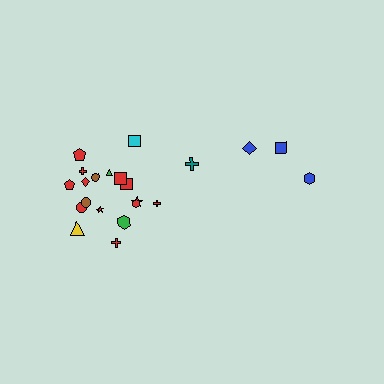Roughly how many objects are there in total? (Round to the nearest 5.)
Roughly 20 objects in total.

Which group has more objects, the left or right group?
The left group.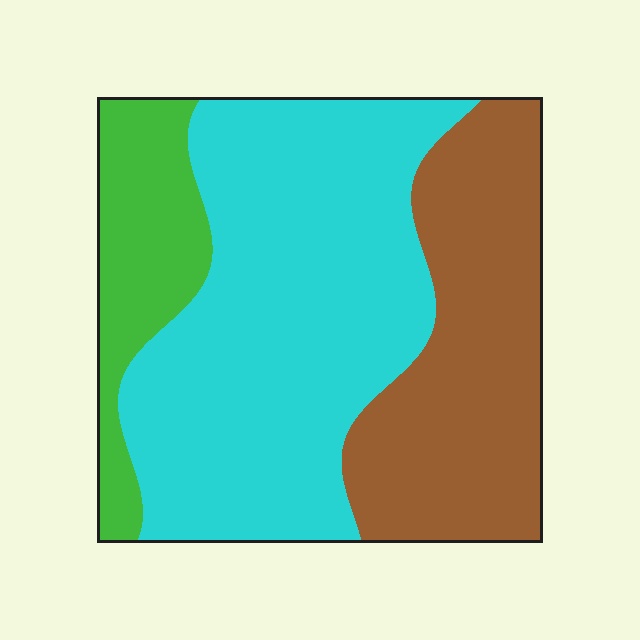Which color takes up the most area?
Cyan, at roughly 55%.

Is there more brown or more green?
Brown.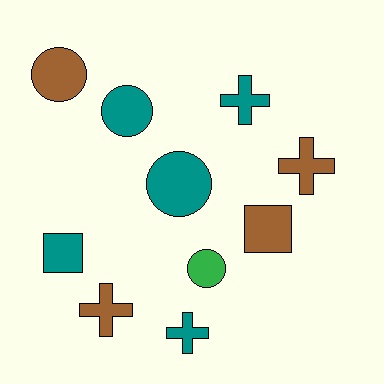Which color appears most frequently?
Teal, with 5 objects.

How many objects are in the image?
There are 10 objects.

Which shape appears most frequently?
Circle, with 4 objects.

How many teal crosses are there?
There are 2 teal crosses.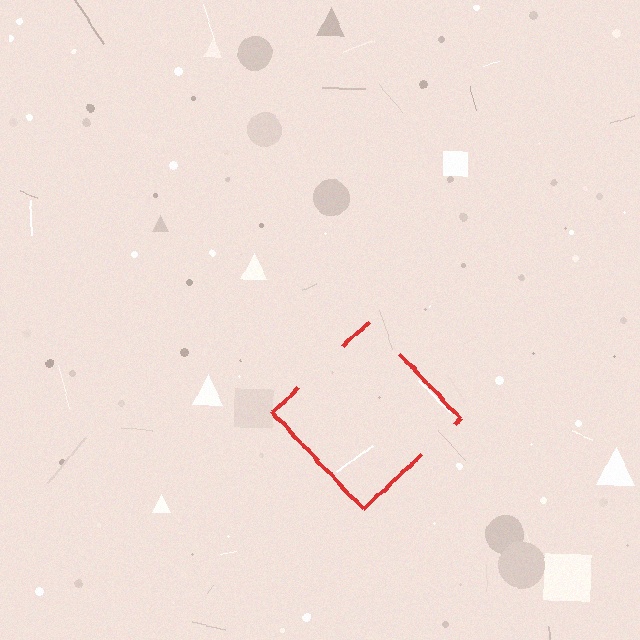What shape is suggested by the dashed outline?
The dashed outline suggests a diamond.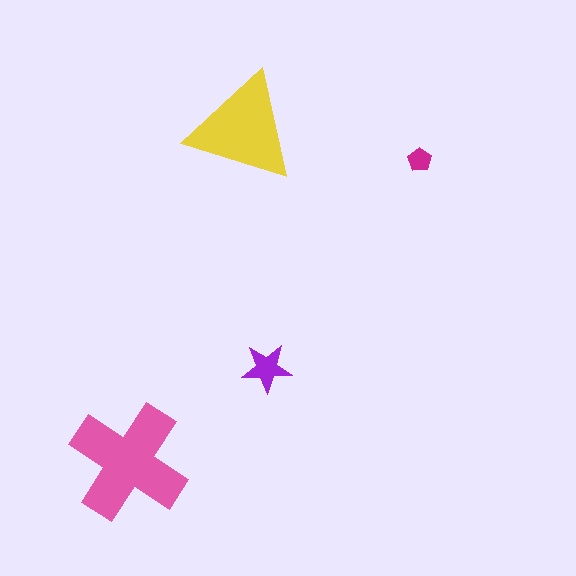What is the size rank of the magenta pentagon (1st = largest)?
4th.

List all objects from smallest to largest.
The magenta pentagon, the purple star, the yellow triangle, the pink cross.